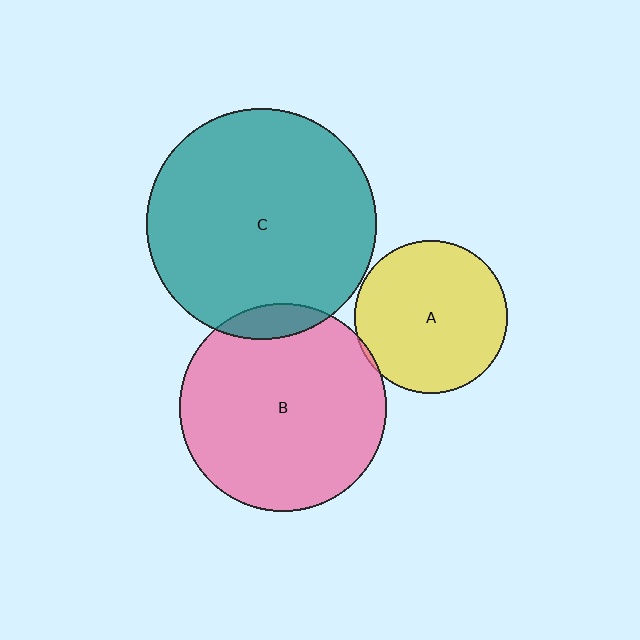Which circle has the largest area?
Circle C (teal).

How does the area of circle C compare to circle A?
Approximately 2.3 times.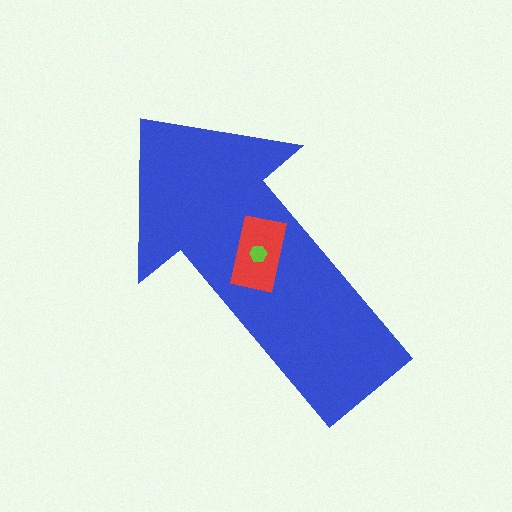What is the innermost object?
The lime hexagon.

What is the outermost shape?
The blue arrow.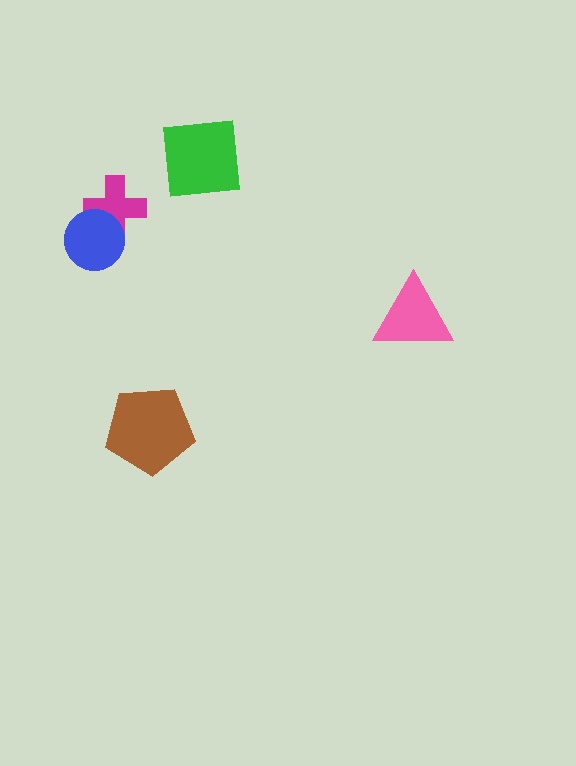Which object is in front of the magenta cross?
The blue circle is in front of the magenta cross.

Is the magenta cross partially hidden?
Yes, it is partially covered by another shape.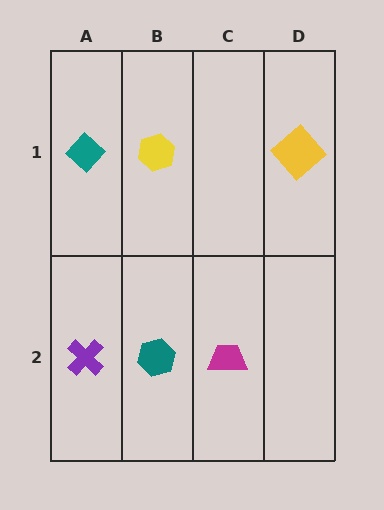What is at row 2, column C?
A magenta trapezoid.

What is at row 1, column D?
A yellow diamond.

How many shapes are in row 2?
3 shapes.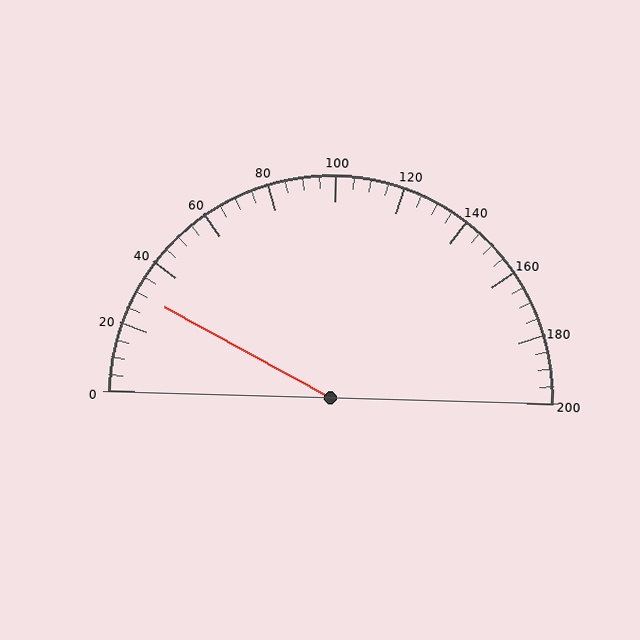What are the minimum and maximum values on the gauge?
The gauge ranges from 0 to 200.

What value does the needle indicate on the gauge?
The needle indicates approximately 30.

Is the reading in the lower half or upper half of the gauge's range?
The reading is in the lower half of the range (0 to 200).